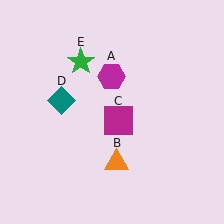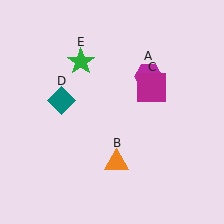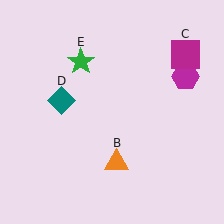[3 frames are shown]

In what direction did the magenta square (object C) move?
The magenta square (object C) moved up and to the right.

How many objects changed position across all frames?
2 objects changed position: magenta hexagon (object A), magenta square (object C).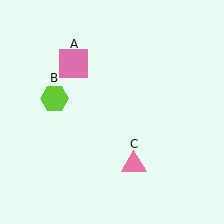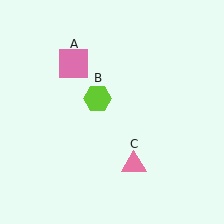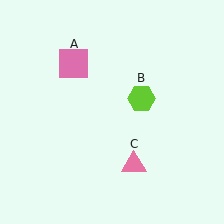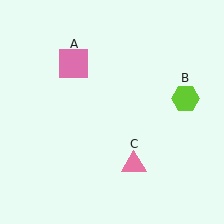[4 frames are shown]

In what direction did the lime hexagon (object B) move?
The lime hexagon (object B) moved right.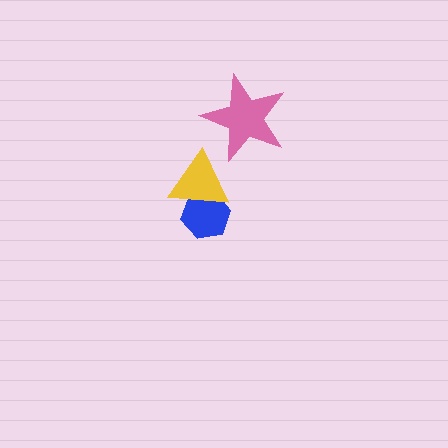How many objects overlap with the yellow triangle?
1 object overlaps with the yellow triangle.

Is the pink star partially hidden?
No, no other shape covers it.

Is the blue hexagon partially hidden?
Yes, it is partially covered by another shape.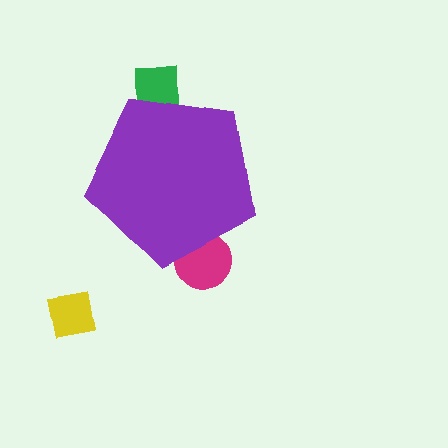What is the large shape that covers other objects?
A purple pentagon.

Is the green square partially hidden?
Yes, the green square is partially hidden behind the purple pentagon.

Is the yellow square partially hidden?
No, the yellow square is fully visible.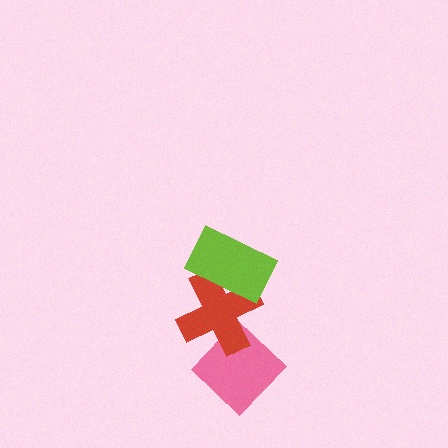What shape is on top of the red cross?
The lime rectangle is on top of the red cross.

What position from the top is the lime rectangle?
The lime rectangle is 1st from the top.